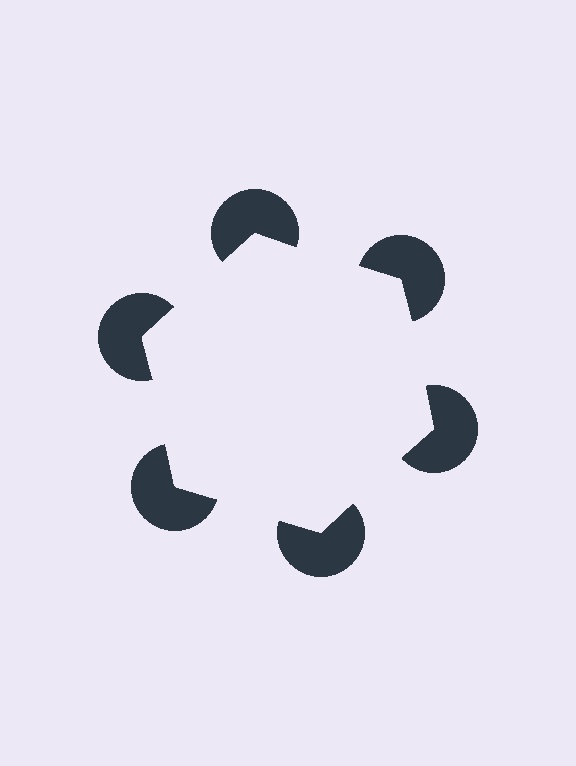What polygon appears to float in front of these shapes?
An illusory hexagon — its edges are inferred from the aligned wedge cuts in the pac-man discs, not physically drawn.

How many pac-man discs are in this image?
There are 6 — one at each vertex of the illusory hexagon.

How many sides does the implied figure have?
6 sides.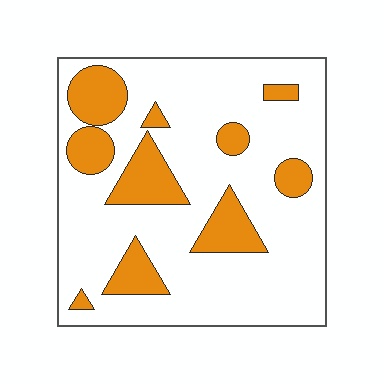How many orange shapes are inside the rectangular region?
10.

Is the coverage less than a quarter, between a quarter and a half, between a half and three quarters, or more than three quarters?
Less than a quarter.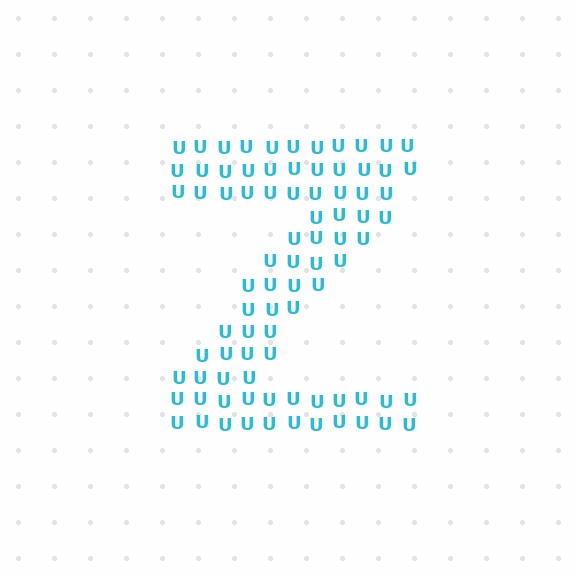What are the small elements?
The small elements are letter U's.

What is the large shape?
The large shape is the letter Z.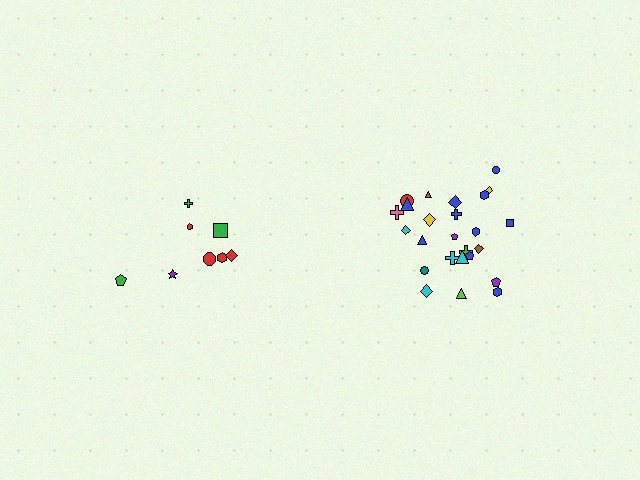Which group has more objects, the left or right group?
The right group.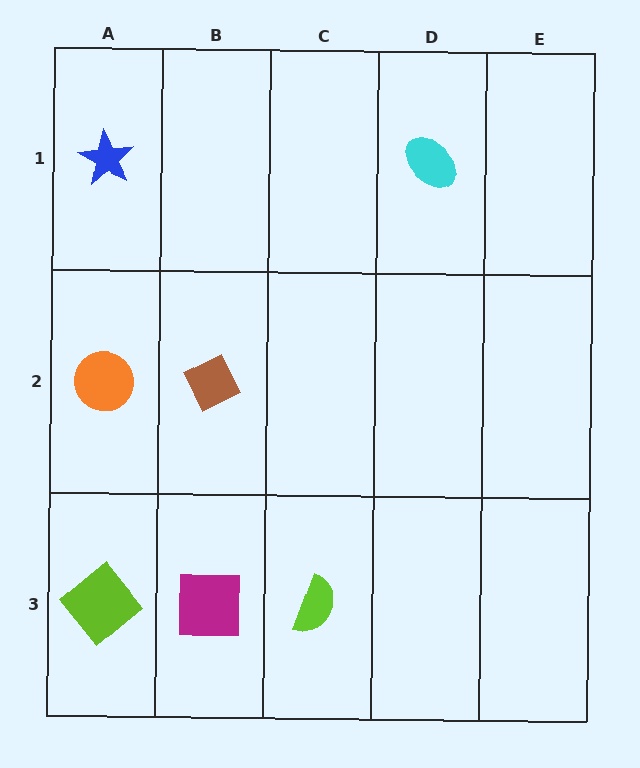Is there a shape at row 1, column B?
No, that cell is empty.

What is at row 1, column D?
A cyan ellipse.